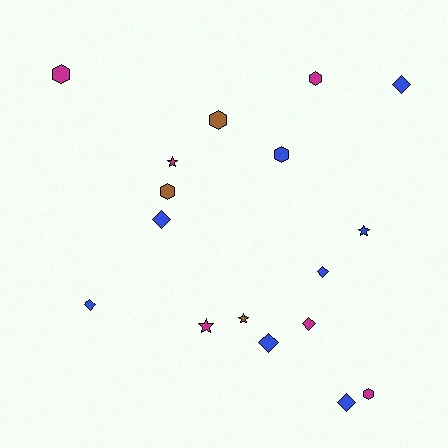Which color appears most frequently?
Blue, with 8 objects.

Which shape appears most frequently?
Diamond, with 7 objects.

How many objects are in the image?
There are 17 objects.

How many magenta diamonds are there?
There is 1 magenta diamond.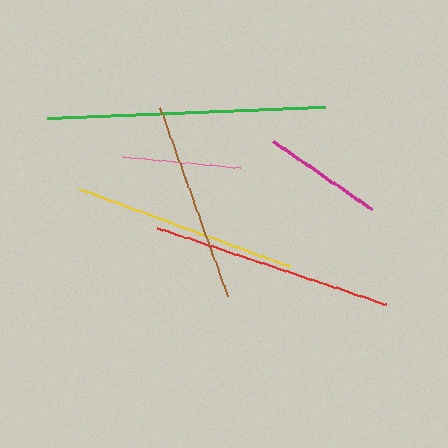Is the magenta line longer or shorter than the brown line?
The brown line is longer than the magenta line.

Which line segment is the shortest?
The pink line is the shortest at approximately 117 pixels.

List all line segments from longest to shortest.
From longest to shortest: green, red, yellow, brown, magenta, pink.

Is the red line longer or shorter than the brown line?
The red line is longer than the brown line.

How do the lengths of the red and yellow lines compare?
The red and yellow lines are approximately the same length.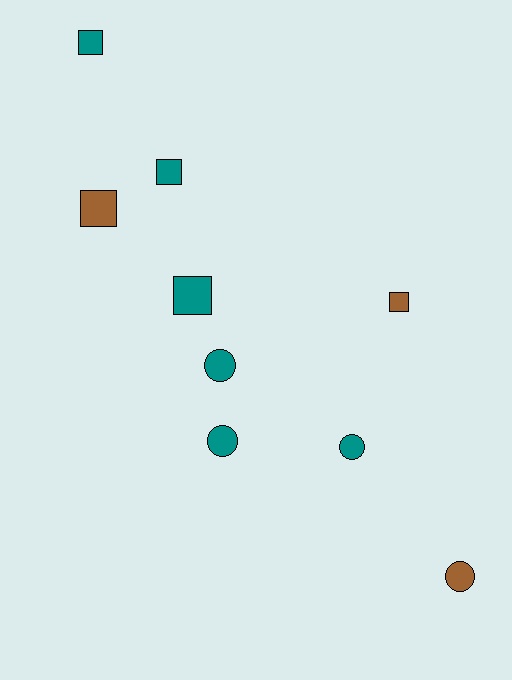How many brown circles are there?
There is 1 brown circle.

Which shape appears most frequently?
Square, with 5 objects.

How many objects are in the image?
There are 9 objects.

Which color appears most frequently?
Teal, with 6 objects.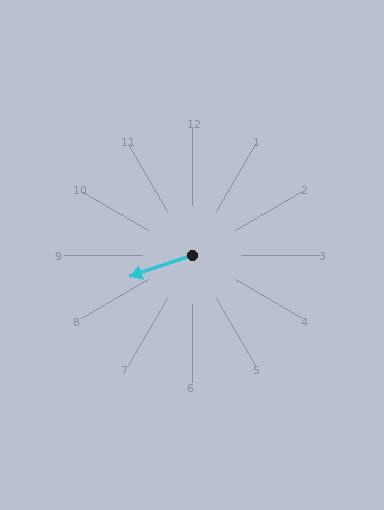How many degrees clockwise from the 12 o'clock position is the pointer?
Approximately 251 degrees.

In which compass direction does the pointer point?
West.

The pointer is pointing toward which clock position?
Roughly 8 o'clock.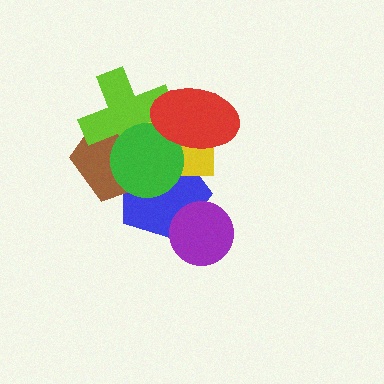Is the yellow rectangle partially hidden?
Yes, it is partially covered by another shape.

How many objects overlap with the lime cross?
4 objects overlap with the lime cross.